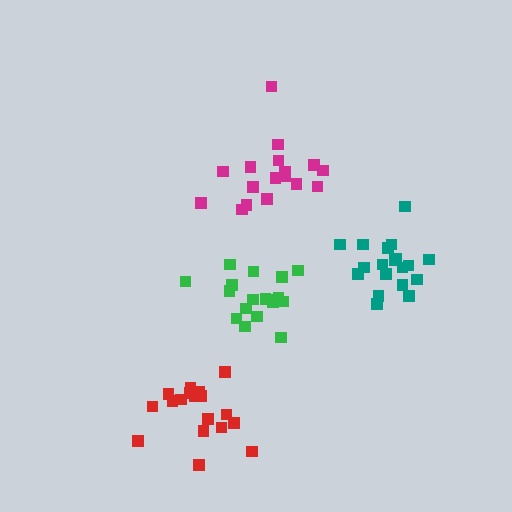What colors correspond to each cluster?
The clusters are colored: teal, green, magenta, red.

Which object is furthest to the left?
The red cluster is leftmost.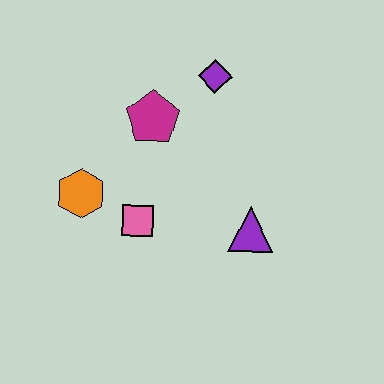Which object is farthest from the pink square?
The purple diamond is farthest from the pink square.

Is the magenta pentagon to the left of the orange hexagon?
No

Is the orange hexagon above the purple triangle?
Yes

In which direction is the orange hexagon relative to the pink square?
The orange hexagon is to the left of the pink square.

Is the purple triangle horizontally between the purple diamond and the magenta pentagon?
No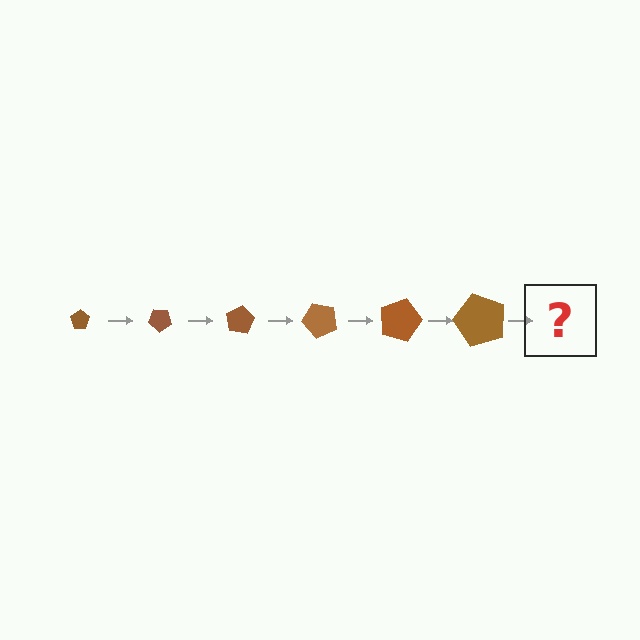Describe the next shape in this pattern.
It should be a pentagon, larger than the previous one and rotated 240 degrees from the start.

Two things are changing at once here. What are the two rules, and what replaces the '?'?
The two rules are that the pentagon grows larger each step and it rotates 40 degrees each step. The '?' should be a pentagon, larger than the previous one and rotated 240 degrees from the start.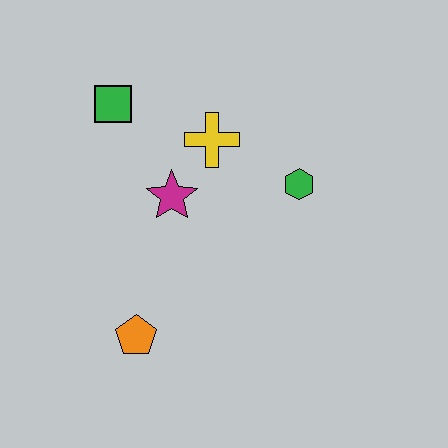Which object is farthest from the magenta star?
The orange pentagon is farthest from the magenta star.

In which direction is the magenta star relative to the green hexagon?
The magenta star is to the left of the green hexagon.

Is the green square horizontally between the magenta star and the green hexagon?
No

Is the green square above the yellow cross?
Yes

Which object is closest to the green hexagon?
The yellow cross is closest to the green hexagon.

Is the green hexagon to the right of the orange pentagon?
Yes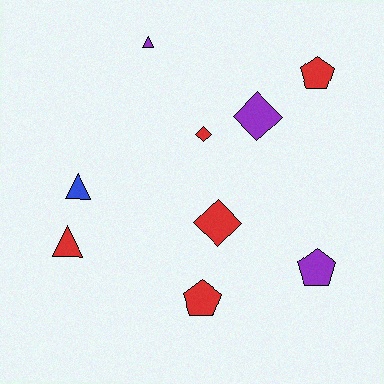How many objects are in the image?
There are 9 objects.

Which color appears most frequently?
Red, with 5 objects.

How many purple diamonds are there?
There is 1 purple diamond.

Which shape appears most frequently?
Diamond, with 3 objects.